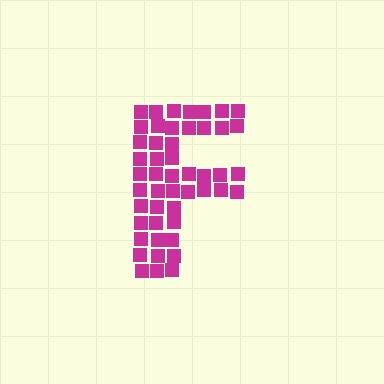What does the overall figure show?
The overall figure shows the letter F.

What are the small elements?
The small elements are squares.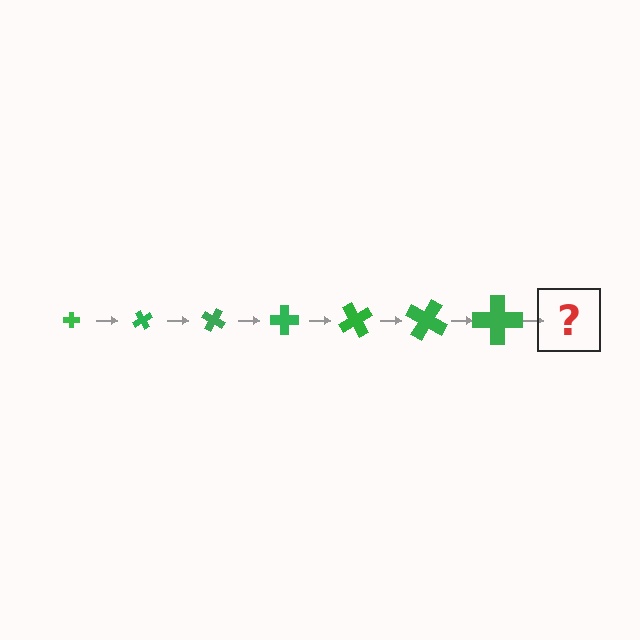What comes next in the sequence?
The next element should be a cross, larger than the previous one and rotated 420 degrees from the start.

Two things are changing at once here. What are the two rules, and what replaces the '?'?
The two rules are that the cross grows larger each step and it rotates 60 degrees each step. The '?' should be a cross, larger than the previous one and rotated 420 degrees from the start.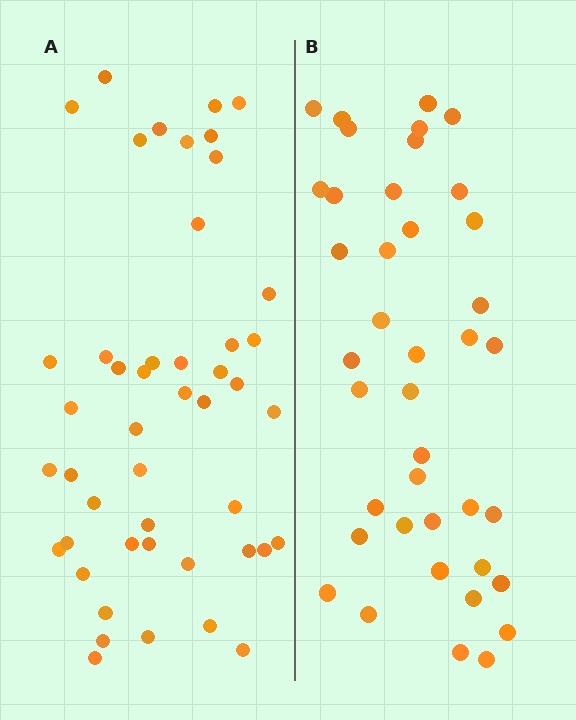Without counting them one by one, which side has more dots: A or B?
Region A (the left region) has more dots.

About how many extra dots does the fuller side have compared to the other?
Region A has roughly 8 or so more dots than region B.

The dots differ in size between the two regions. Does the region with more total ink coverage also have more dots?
No. Region B has more total ink coverage because its dots are larger, but region A actually contains more individual dots. Total area can be misleading — the number of items is what matters here.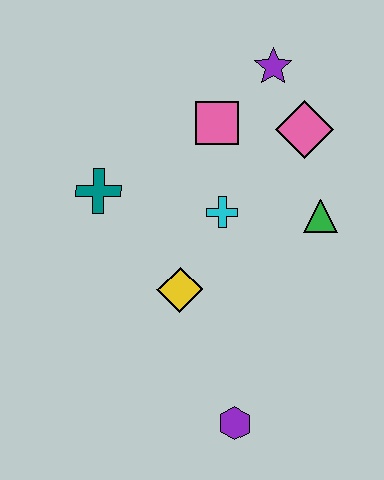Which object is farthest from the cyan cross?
The purple hexagon is farthest from the cyan cross.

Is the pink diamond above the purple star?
No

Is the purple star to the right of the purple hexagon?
Yes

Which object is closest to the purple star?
The pink diamond is closest to the purple star.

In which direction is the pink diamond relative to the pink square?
The pink diamond is to the right of the pink square.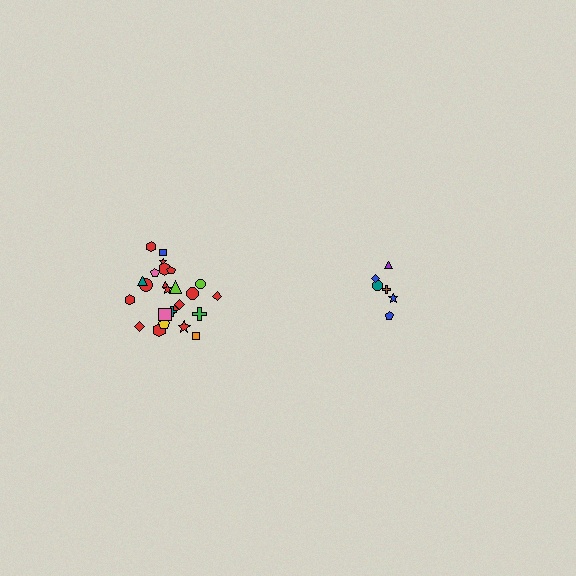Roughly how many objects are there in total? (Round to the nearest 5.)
Roughly 30 objects in total.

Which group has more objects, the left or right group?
The left group.